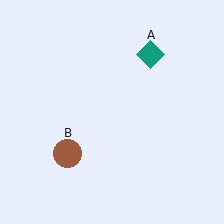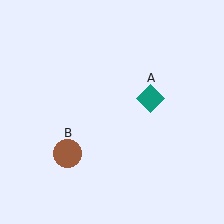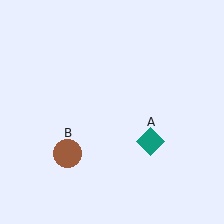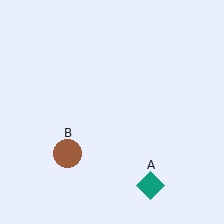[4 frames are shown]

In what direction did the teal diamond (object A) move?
The teal diamond (object A) moved down.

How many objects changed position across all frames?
1 object changed position: teal diamond (object A).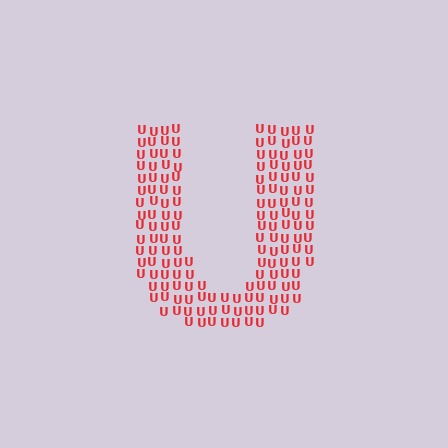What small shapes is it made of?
It is made of small letter U's.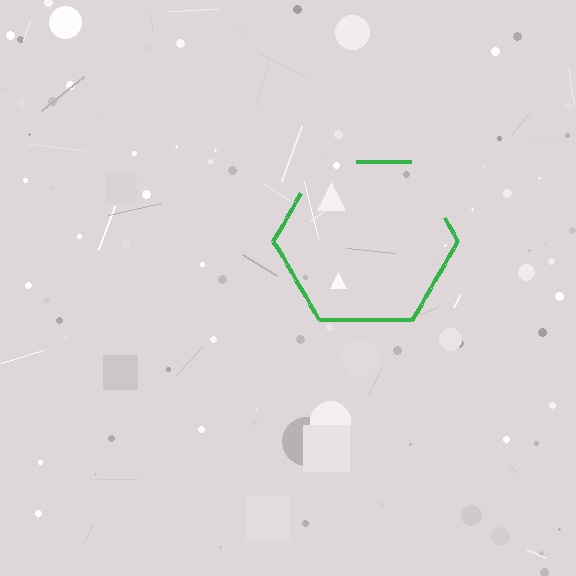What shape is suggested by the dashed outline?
The dashed outline suggests a hexagon.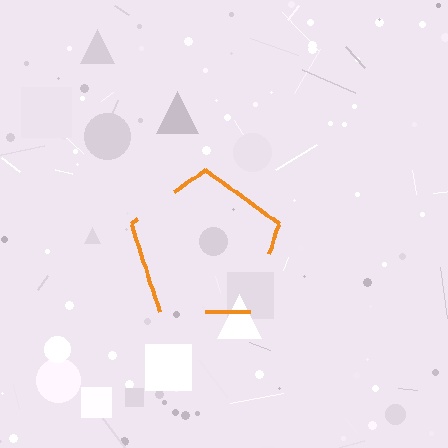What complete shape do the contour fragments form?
The contour fragments form a pentagon.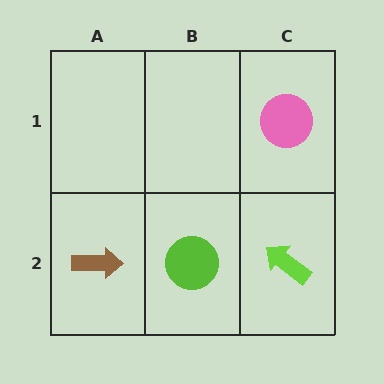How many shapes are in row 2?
3 shapes.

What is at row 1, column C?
A pink circle.